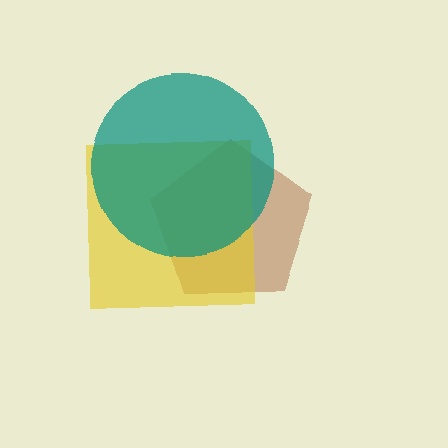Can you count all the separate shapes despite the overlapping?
Yes, there are 3 separate shapes.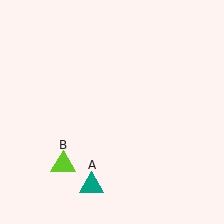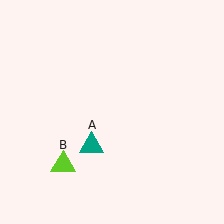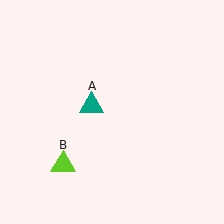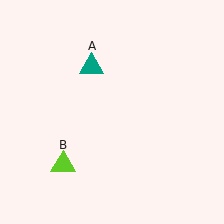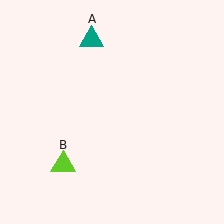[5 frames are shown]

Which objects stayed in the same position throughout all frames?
Lime triangle (object B) remained stationary.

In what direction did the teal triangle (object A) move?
The teal triangle (object A) moved up.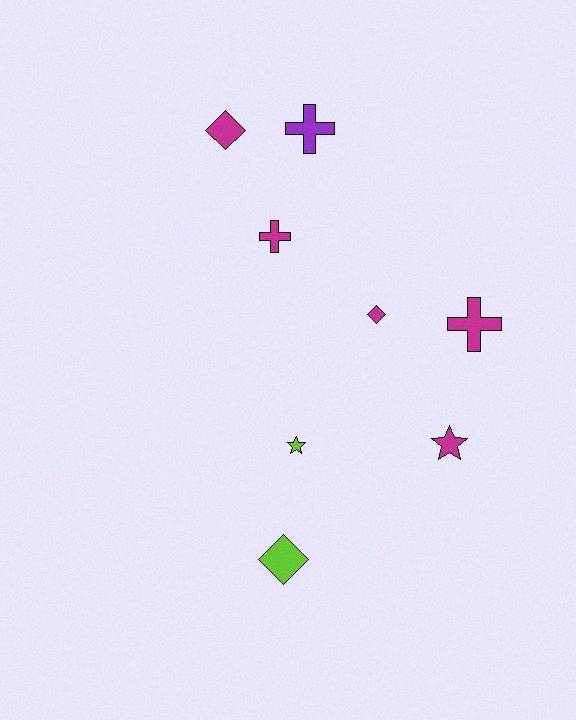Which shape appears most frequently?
Diamond, with 3 objects.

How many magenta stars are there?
There is 1 magenta star.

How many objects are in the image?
There are 8 objects.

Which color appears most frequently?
Magenta, with 5 objects.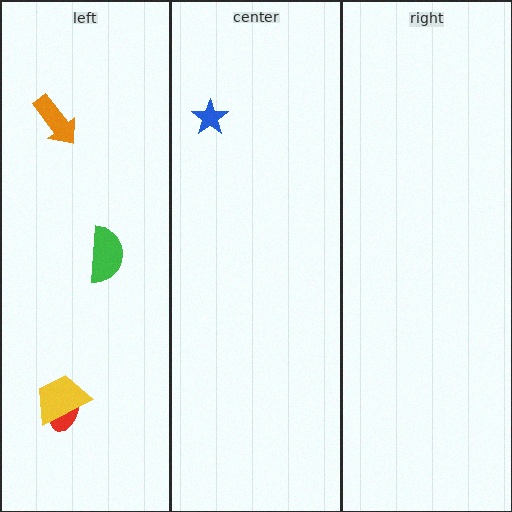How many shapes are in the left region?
4.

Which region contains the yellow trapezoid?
The left region.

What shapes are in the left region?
The orange arrow, the red ellipse, the green semicircle, the yellow trapezoid.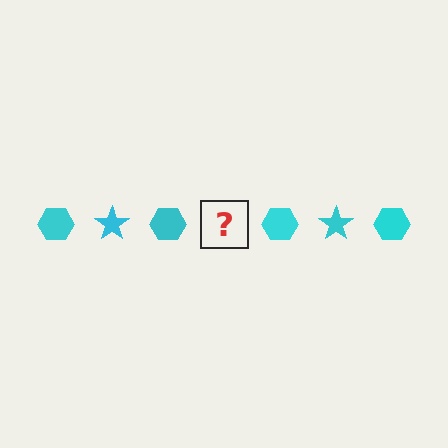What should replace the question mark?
The question mark should be replaced with a cyan star.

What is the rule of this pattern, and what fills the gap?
The rule is that the pattern cycles through hexagon, star shapes in cyan. The gap should be filled with a cyan star.